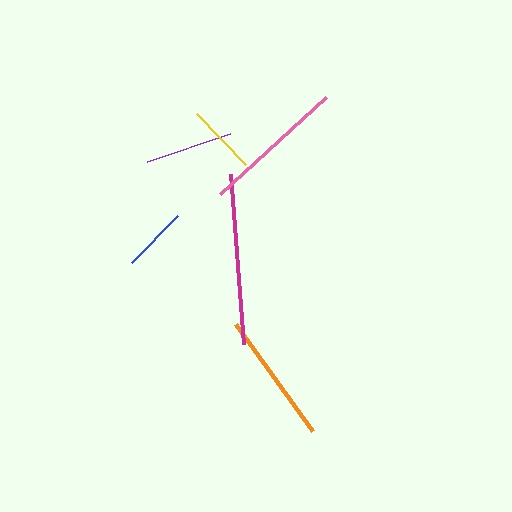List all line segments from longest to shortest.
From longest to shortest: magenta, pink, orange, purple, yellow, blue.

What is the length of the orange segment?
The orange segment is approximately 133 pixels long.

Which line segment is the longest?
The magenta line is the longest at approximately 171 pixels.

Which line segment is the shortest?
The blue line is the shortest at approximately 66 pixels.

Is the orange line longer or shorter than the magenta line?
The magenta line is longer than the orange line.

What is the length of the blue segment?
The blue segment is approximately 66 pixels long.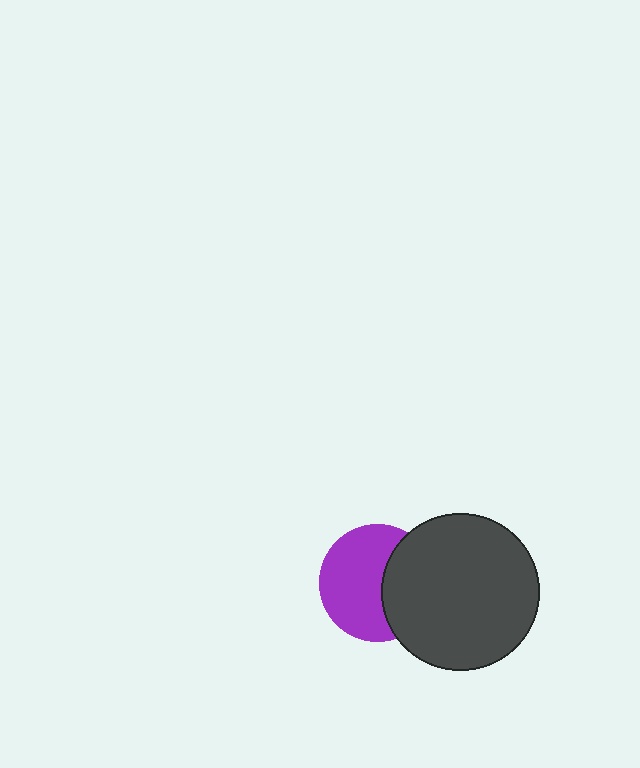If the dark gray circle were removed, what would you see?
You would see the complete purple circle.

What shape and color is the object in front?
The object in front is a dark gray circle.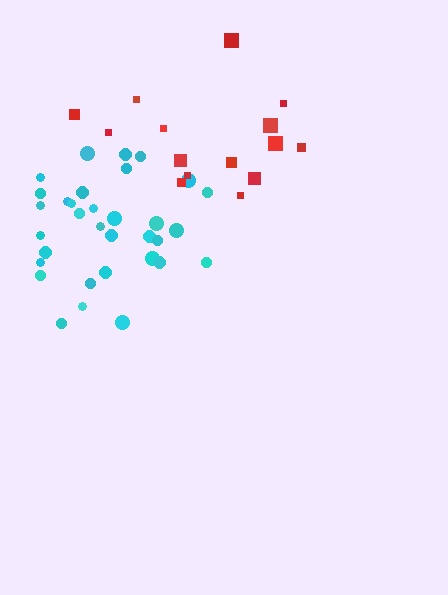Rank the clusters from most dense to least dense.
cyan, red.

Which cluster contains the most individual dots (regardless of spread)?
Cyan (33).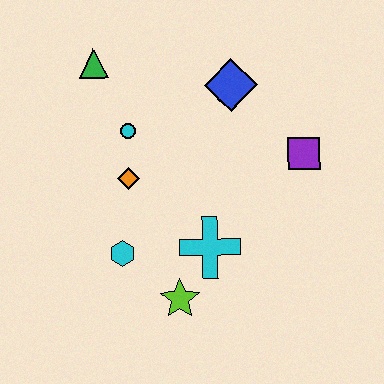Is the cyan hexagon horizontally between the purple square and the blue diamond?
No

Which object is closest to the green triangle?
The cyan circle is closest to the green triangle.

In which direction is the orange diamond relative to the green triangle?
The orange diamond is below the green triangle.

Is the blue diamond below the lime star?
No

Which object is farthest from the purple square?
The green triangle is farthest from the purple square.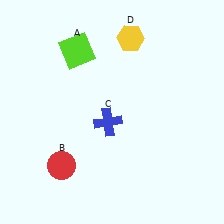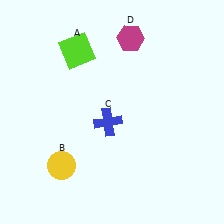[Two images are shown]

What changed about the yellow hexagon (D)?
In Image 1, D is yellow. In Image 2, it changed to magenta.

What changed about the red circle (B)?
In Image 1, B is red. In Image 2, it changed to yellow.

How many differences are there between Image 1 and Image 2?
There are 2 differences between the two images.